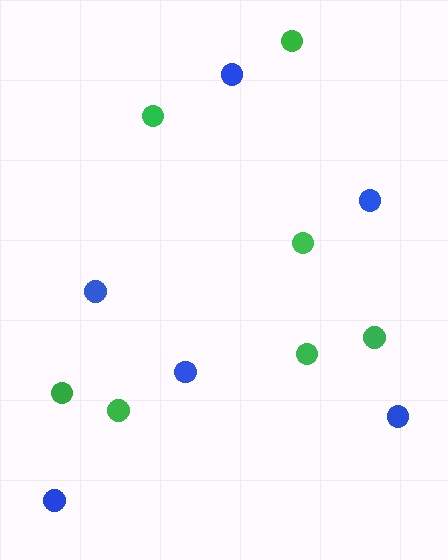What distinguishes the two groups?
There are 2 groups: one group of green circles (7) and one group of blue circles (6).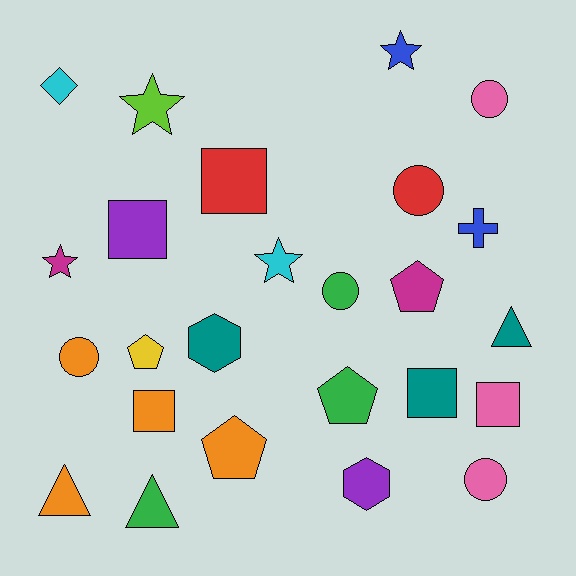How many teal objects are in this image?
There are 3 teal objects.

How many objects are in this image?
There are 25 objects.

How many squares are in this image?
There are 5 squares.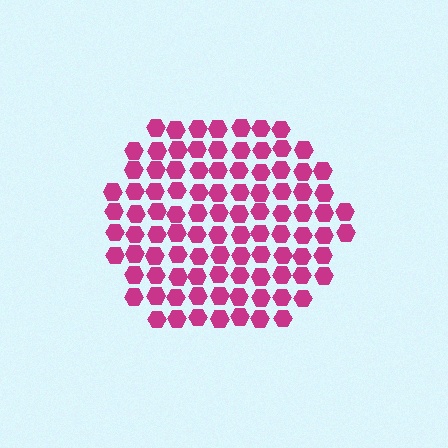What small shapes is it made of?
It is made of small hexagons.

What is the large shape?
The large shape is a hexagon.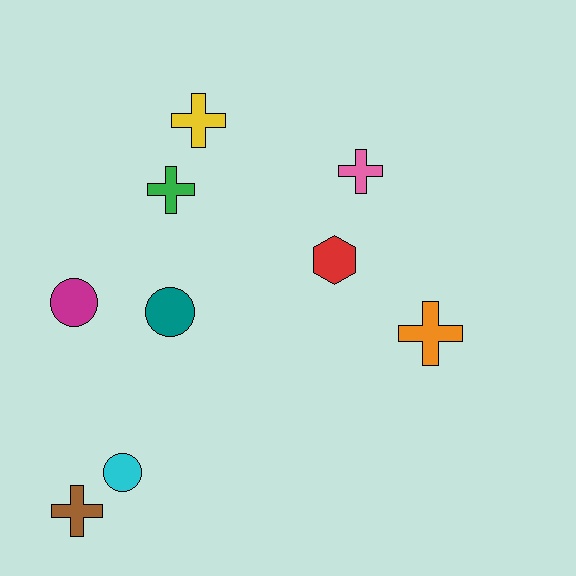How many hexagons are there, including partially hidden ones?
There is 1 hexagon.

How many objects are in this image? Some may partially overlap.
There are 9 objects.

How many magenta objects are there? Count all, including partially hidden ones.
There is 1 magenta object.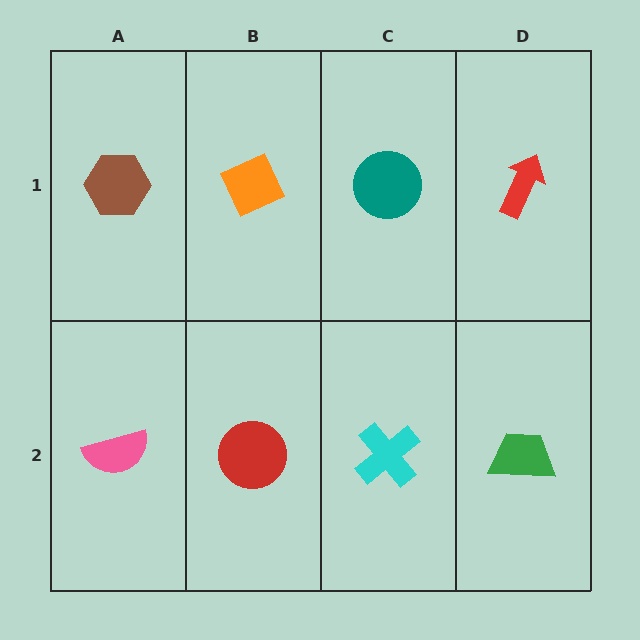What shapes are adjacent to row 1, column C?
A cyan cross (row 2, column C), an orange diamond (row 1, column B), a red arrow (row 1, column D).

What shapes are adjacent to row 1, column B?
A red circle (row 2, column B), a brown hexagon (row 1, column A), a teal circle (row 1, column C).